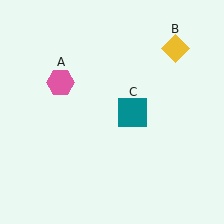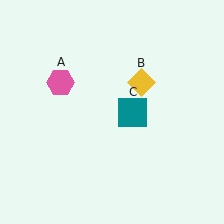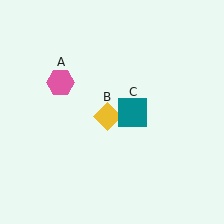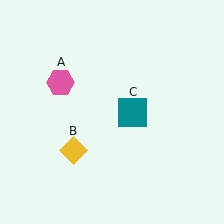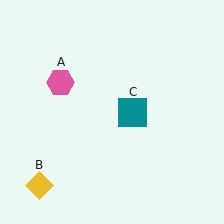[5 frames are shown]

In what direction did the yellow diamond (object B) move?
The yellow diamond (object B) moved down and to the left.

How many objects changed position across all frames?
1 object changed position: yellow diamond (object B).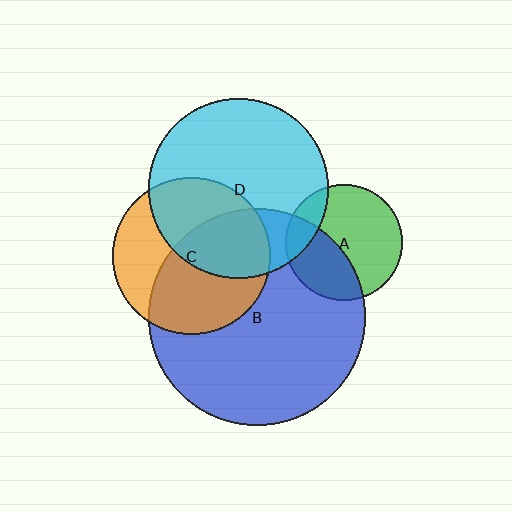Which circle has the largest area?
Circle B (blue).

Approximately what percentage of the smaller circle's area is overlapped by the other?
Approximately 55%.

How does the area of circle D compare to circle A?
Approximately 2.4 times.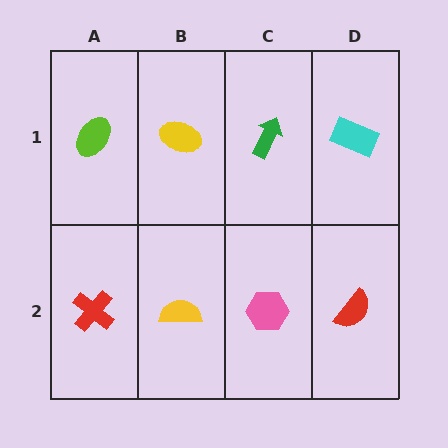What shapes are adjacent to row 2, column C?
A green arrow (row 1, column C), a yellow semicircle (row 2, column B), a red semicircle (row 2, column D).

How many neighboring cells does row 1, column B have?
3.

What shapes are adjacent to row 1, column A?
A red cross (row 2, column A), a yellow ellipse (row 1, column B).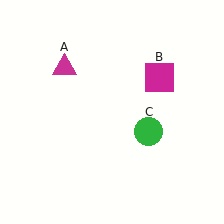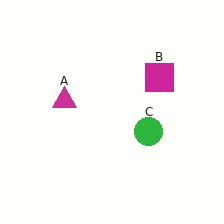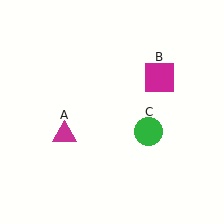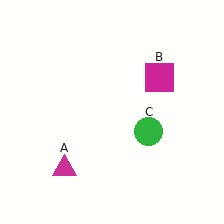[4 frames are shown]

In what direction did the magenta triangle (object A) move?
The magenta triangle (object A) moved down.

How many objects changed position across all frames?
1 object changed position: magenta triangle (object A).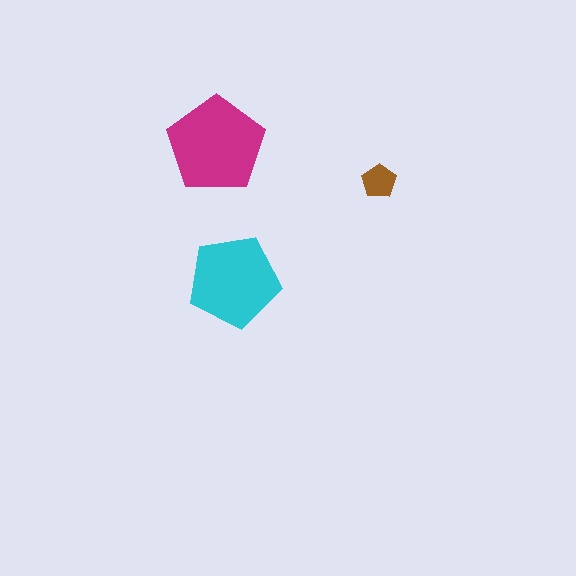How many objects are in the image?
There are 3 objects in the image.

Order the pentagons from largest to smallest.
the magenta one, the cyan one, the brown one.